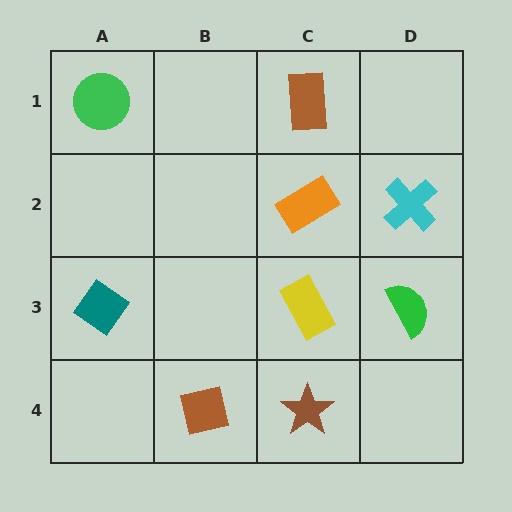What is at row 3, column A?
A teal diamond.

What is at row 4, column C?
A brown star.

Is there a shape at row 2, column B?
No, that cell is empty.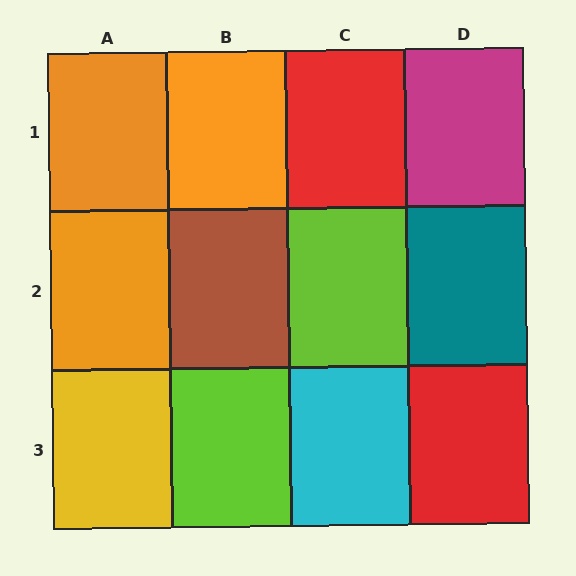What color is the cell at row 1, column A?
Orange.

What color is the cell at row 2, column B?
Brown.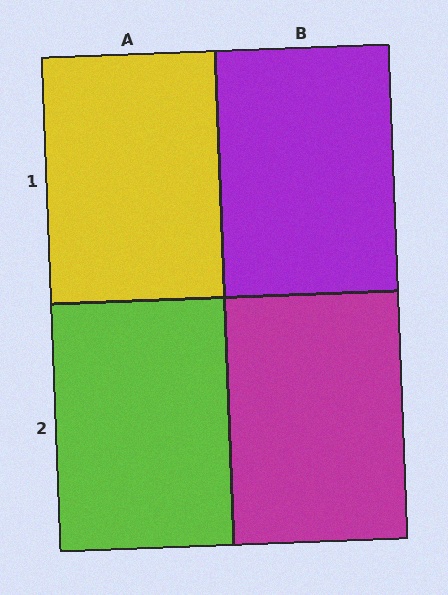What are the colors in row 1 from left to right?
Yellow, purple.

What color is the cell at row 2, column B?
Magenta.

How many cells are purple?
1 cell is purple.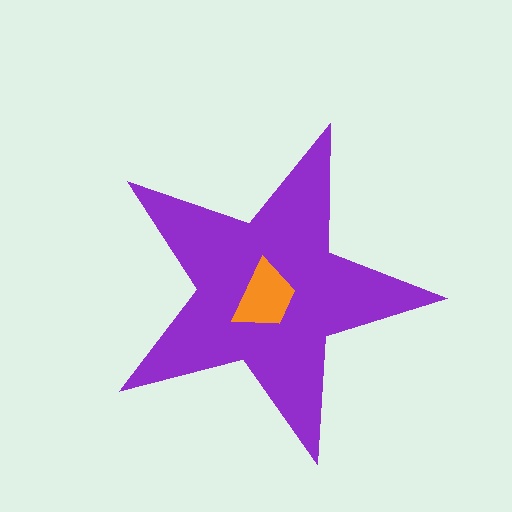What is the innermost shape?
The orange trapezoid.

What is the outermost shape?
The purple star.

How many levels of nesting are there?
2.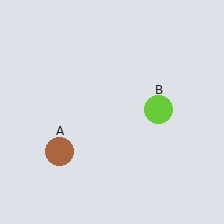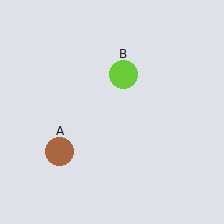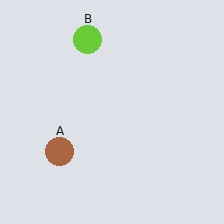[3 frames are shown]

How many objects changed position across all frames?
1 object changed position: lime circle (object B).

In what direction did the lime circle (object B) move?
The lime circle (object B) moved up and to the left.